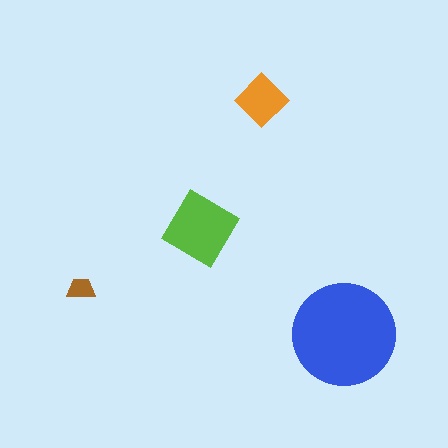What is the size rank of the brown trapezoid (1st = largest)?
4th.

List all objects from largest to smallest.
The blue circle, the lime diamond, the orange diamond, the brown trapezoid.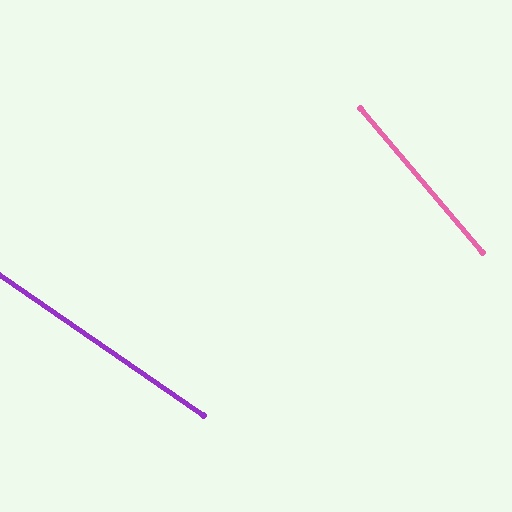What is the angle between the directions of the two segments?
Approximately 16 degrees.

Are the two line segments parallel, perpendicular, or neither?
Neither parallel nor perpendicular — they differ by about 16°.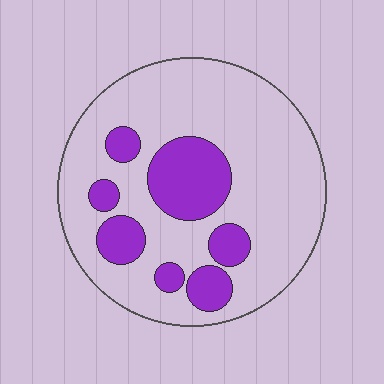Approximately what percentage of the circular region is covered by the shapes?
Approximately 25%.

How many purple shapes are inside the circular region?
7.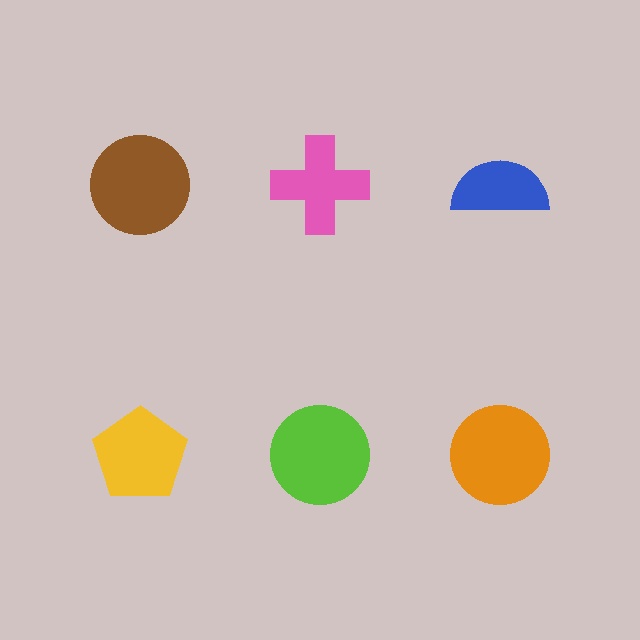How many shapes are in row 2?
3 shapes.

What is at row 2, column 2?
A lime circle.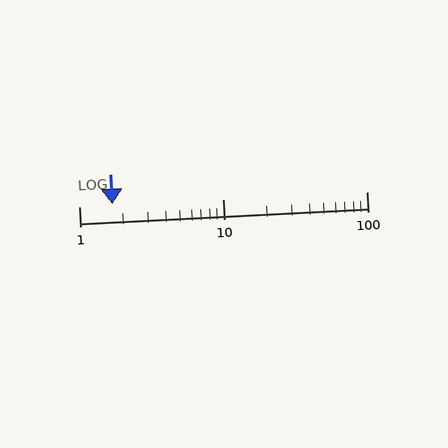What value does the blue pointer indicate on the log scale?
The pointer indicates approximately 1.7.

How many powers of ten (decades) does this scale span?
The scale spans 2 decades, from 1 to 100.